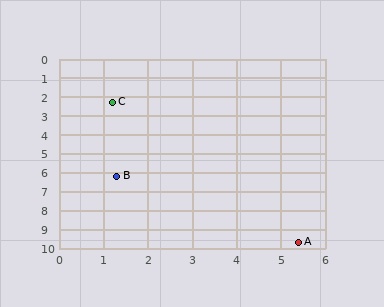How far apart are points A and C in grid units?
Points A and C are about 8.5 grid units apart.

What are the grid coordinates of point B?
Point B is at approximately (1.3, 6.2).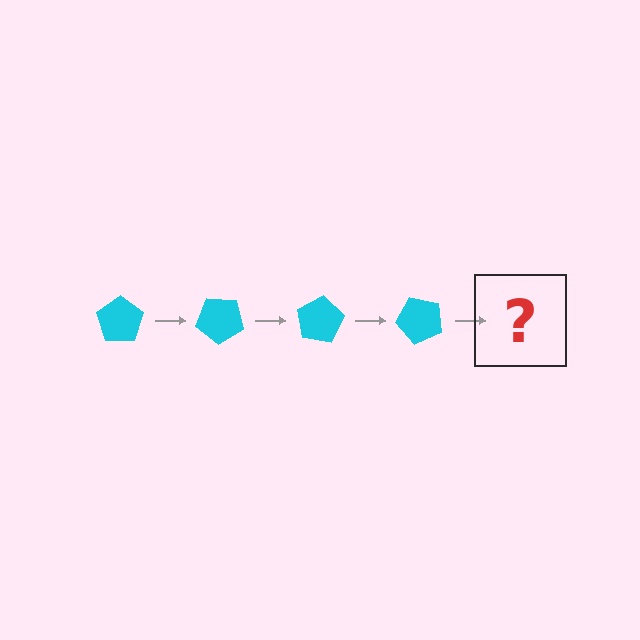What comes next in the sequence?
The next element should be a cyan pentagon rotated 160 degrees.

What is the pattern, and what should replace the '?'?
The pattern is that the pentagon rotates 40 degrees each step. The '?' should be a cyan pentagon rotated 160 degrees.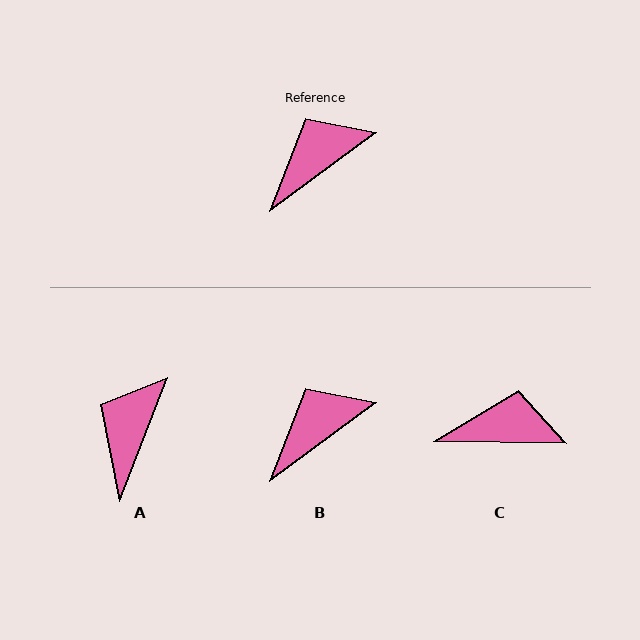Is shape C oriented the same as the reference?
No, it is off by about 37 degrees.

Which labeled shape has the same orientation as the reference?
B.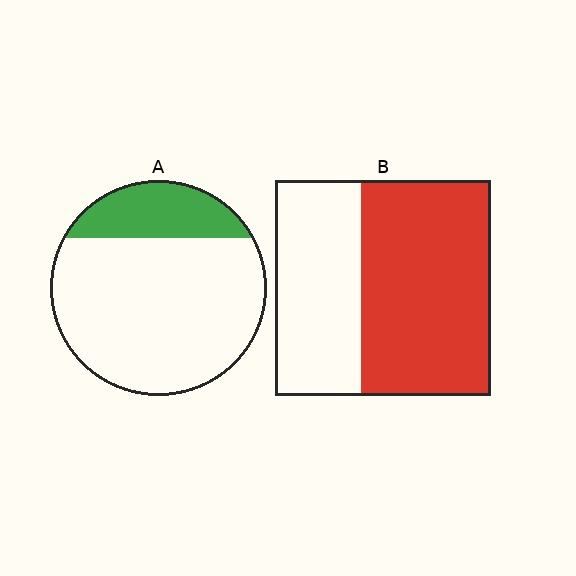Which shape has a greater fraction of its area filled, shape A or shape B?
Shape B.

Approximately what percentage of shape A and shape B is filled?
A is approximately 20% and B is approximately 60%.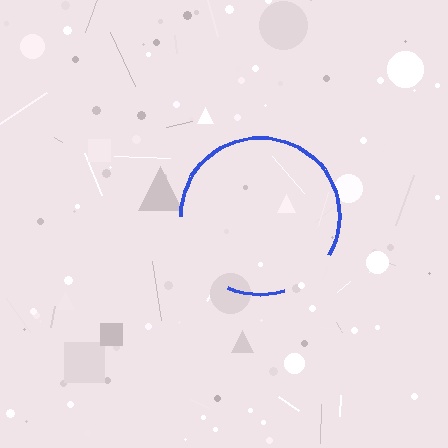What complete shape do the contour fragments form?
The contour fragments form a circle.